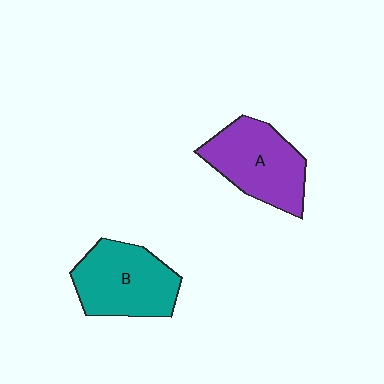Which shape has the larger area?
Shape B (teal).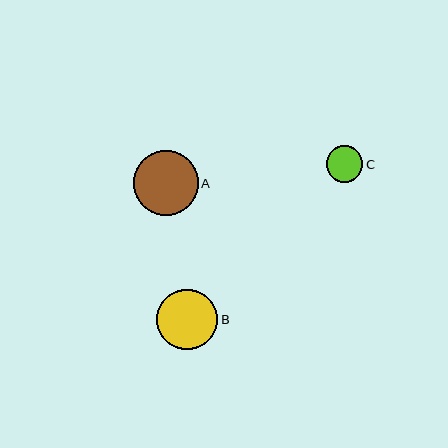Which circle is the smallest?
Circle C is the smallest with a size of approximately 36 pixels.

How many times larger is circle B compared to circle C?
Circle B is approximately 1.7 times the size of circle C.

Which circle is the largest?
Circle A is the largest with a size of approximately 65 pixels.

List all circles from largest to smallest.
From largest to smallest: A, B, C.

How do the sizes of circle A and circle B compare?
Circle A and circle B are approximately the same size.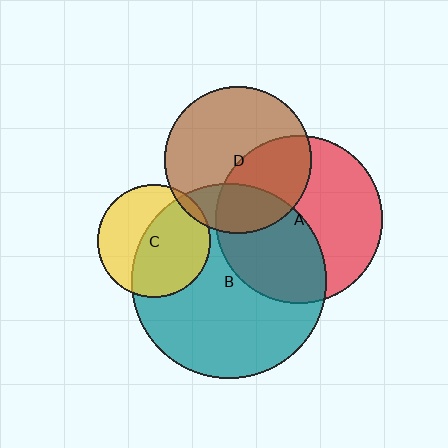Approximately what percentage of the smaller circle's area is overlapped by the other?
Approximately 45%.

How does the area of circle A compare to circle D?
Approximately 1.3 times.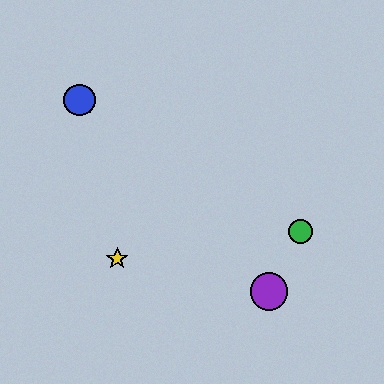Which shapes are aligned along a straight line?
The red star, the blue circle, the green circle are aligned along a straight line.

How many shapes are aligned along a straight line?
3 shapes (the red star, the blue circle, the green circle) are aligned along a straight line.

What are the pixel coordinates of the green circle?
The green circle is at (300, 231).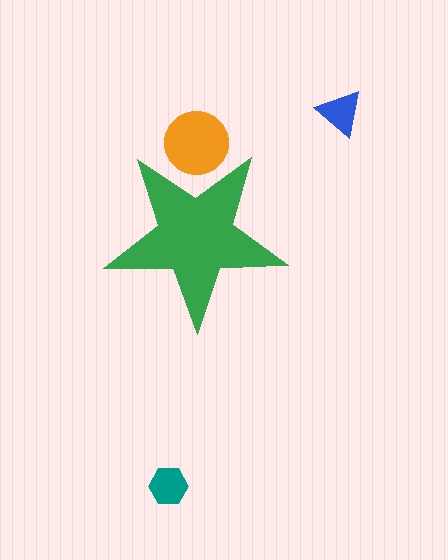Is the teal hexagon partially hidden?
No, the teal hexagon is fully visible.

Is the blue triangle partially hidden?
No, the blue triangle is fully visible.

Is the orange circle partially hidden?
Yes, the orange circle is partially hidden behind the green star.